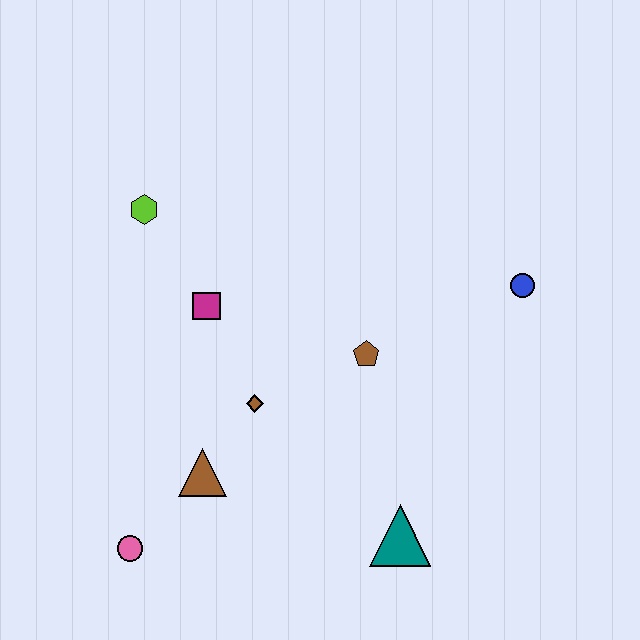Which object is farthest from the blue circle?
The pink circle is farthest from the blue circle.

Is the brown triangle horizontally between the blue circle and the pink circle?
Yes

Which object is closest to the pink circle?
The brown triangle is closest to the pink circle.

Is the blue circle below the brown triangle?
No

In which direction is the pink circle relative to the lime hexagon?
The pink circle is below the lime hexagon.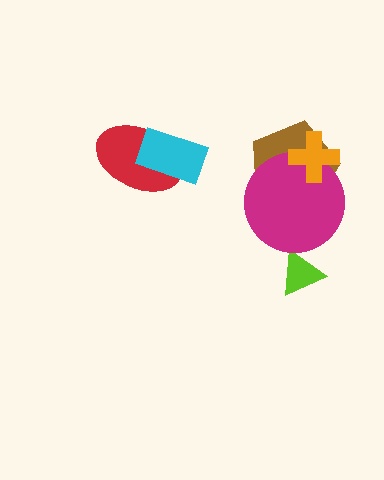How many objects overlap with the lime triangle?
0 objects overlap with the lime triangle.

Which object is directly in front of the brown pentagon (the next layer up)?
The magenta circle is directly in front of the brown pentagon.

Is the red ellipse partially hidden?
Yes, it is partially covered by another shape.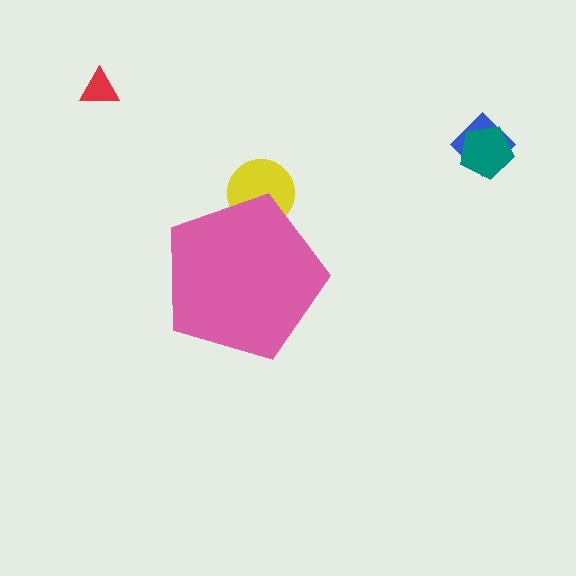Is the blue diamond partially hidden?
No, the blue diamond is fully visible.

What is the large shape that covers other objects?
A pink pentagon.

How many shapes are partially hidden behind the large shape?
1 shape is partially hidden.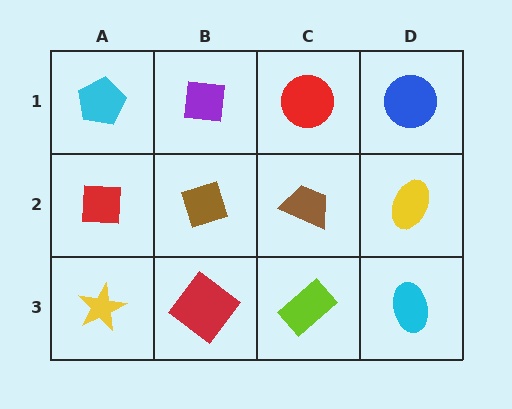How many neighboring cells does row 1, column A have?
2.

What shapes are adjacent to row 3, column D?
A yellow ellipse (row 2, column D), a lime rectangle (row 3, column C).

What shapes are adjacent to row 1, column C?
A brown trapezoid (row 2, column C), a purple square (row 1, column B), a blue circle (row 1, column D).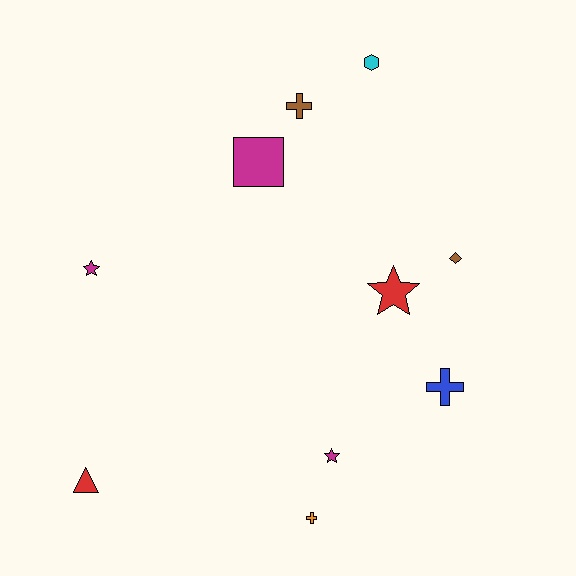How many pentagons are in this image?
There are no pentagons.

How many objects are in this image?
There are 10 objects.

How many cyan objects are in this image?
There is 1 cyan object.